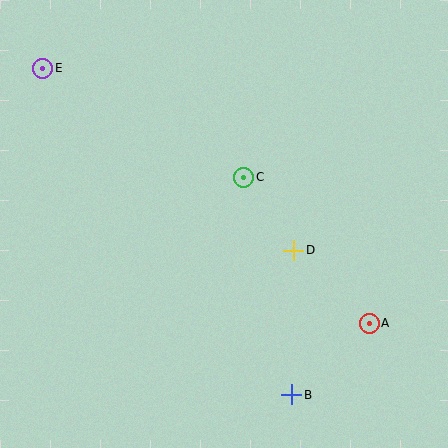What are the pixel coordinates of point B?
Point B is at (292, 395).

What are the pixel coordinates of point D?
Point D is at (294, 250).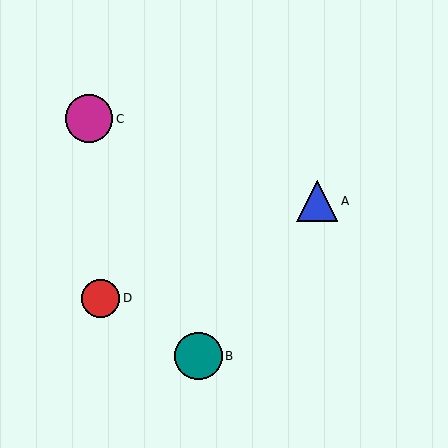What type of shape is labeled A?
Shape A is a blue triangle.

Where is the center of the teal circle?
The center of the teal circle is at (198, 356).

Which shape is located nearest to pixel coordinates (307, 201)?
The blue triangle (labeled A) at (317, 201) is nearest to that location.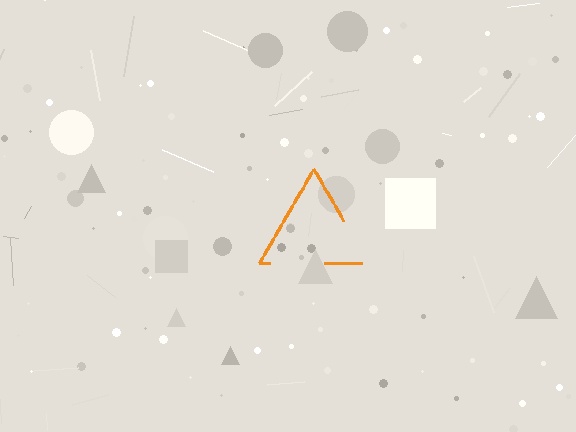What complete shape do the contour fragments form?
The contour fragments form a triangle.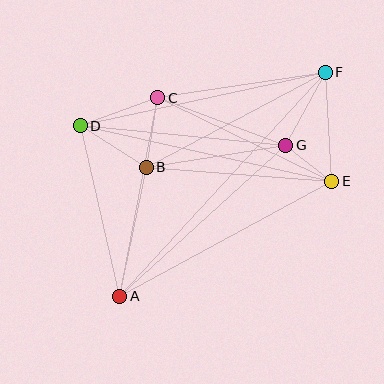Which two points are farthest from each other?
Points A and F are farthest from each other.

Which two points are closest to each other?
Points E and G are closest to each other.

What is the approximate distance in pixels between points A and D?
The distance between A and D is approximately 175 pixels.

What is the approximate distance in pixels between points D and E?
The distance between D and E is approximately 257 pixels.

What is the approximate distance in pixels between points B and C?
The distance between B and C is approximately 70 pixels.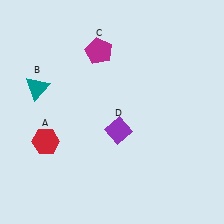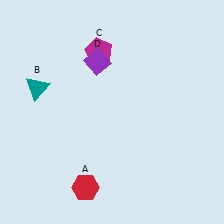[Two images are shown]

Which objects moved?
The objects that moved are: the red hexagon (A), the purple diamond (D).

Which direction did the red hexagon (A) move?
The red hexagon (A) moved down.